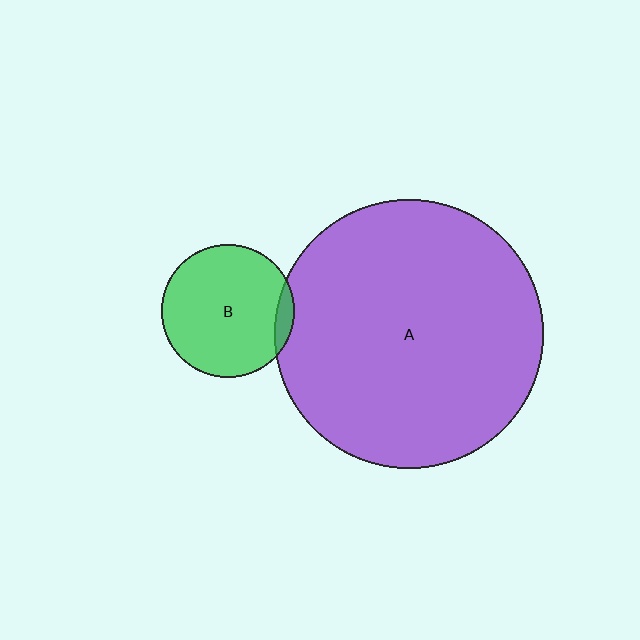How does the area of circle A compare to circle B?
Approximately 4.1 times.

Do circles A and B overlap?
Yes.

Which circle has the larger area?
Circle A (purple).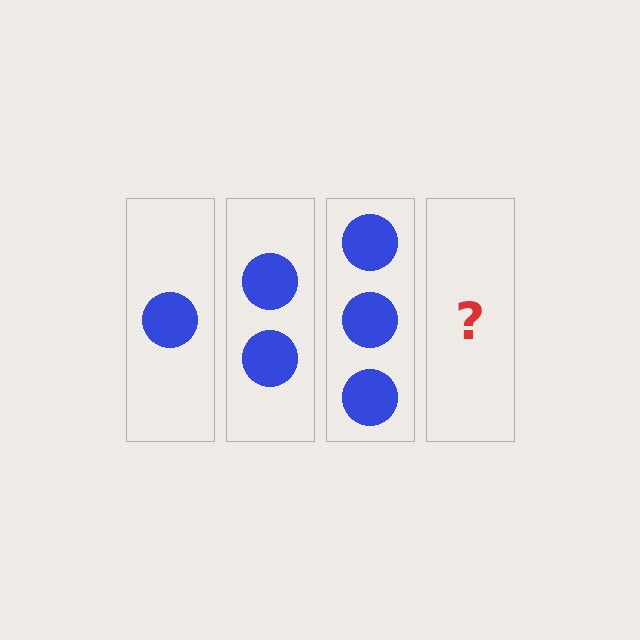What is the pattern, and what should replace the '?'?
The pattern is that each step adds one more circle. The '?' should be 4 circles.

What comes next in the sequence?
The next element should be 4 circles.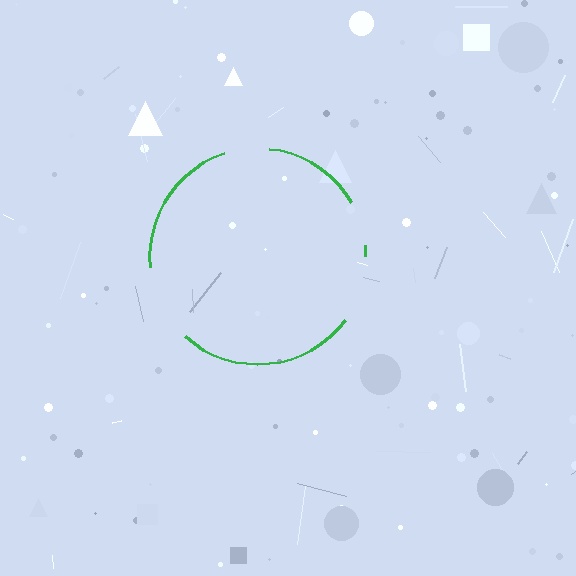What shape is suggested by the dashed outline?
The dashed outline suggests a circle.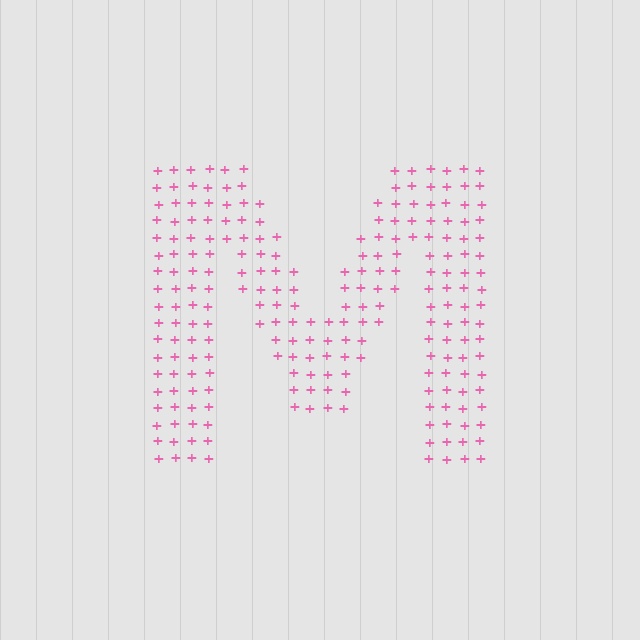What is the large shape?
The large shape is the letter M.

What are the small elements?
The small elements are plus signs.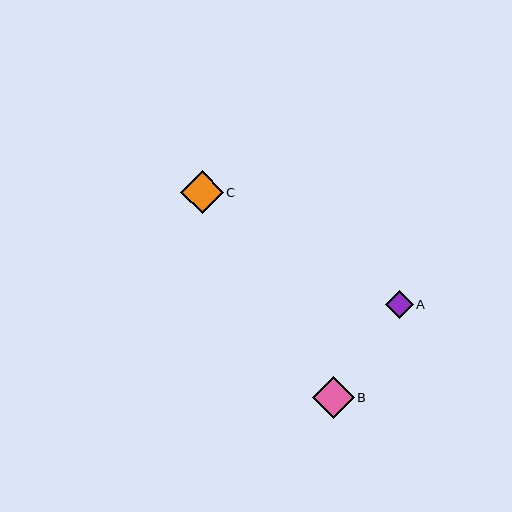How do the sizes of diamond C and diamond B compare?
Diamond C and diamond B are approximately the same size.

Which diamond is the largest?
Diamond C is the largest with a size of approximately 43 pixels.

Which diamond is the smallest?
Diamond A is the smallest with a size of approximately 28 pixels.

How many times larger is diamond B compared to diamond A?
Diamond B is approximately 1.5 times the size of diamond A.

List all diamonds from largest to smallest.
From largest to smallest: C, B, A.